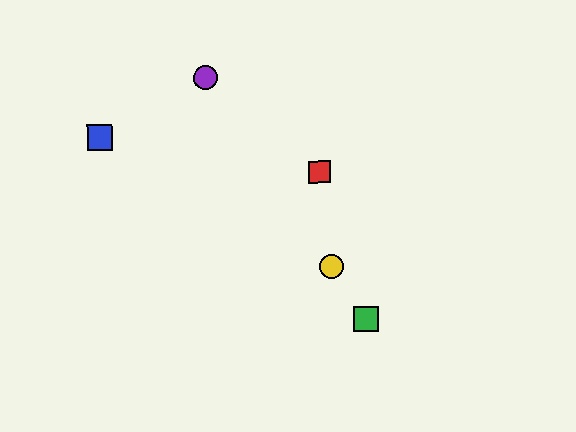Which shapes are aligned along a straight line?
The green square, the yellow circle, the purple circle are aligned along a straight line.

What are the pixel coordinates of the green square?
The green square is at (366, 319).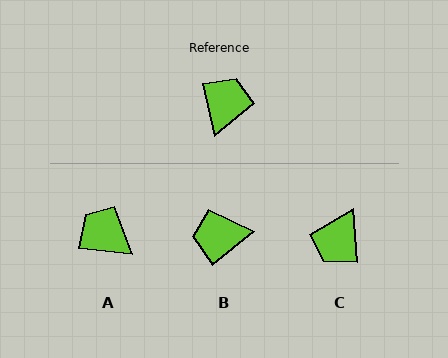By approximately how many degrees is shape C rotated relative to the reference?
Approximately 171 degrees counter-clockwise.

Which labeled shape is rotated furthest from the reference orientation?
C, about 171 degrees away.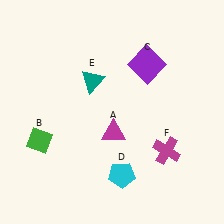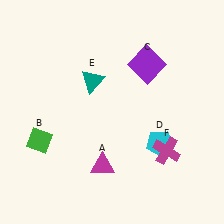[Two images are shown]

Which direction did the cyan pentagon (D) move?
The cyan pentagon (D) moved right.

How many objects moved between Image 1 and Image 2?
2 objects moved between the two images.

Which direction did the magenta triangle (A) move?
The magenta triangle (A) moved down.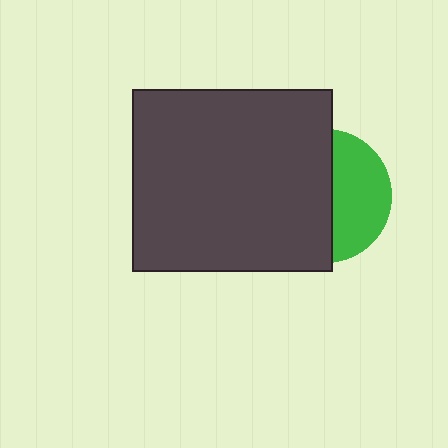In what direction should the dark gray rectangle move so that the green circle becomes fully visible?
The dark gray rectangle should move left. That is the shortest direction to clear the overlap and leave the green circle fully visible.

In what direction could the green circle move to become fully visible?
The green circle could move right. That would shift it out from behind the dark gray rectangle entirely.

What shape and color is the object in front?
The object in front is a dark gray rectangle.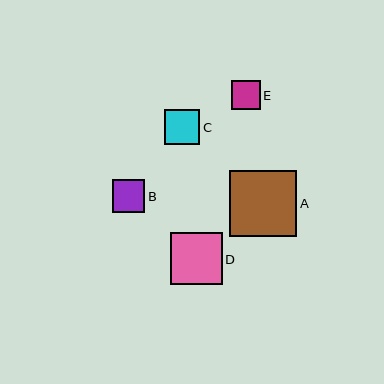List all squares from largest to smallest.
From largest to smallest: A, D, C, B, E.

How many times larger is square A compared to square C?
Square A is approximately 1.9 times the size of square C.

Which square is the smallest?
Square E is the smallest with a size of approximately 29 pixels.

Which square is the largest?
Square A is the largest with a size of approximately 67 pixels.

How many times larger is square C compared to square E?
Square C is approximately 1.2 times the size of square E.